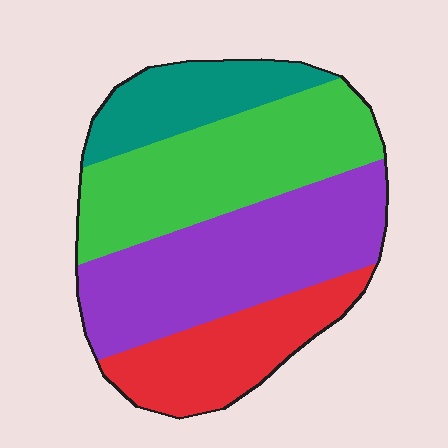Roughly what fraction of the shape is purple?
Purple takes up about one third (1/3) of the shape.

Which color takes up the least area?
Teal, at roughly 15%.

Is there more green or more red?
Green.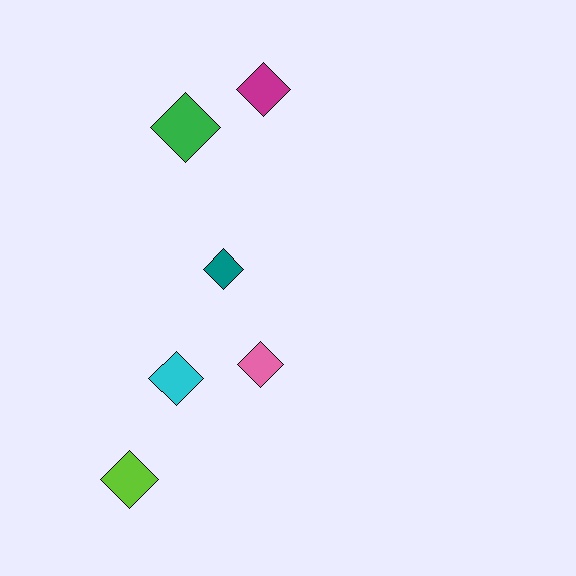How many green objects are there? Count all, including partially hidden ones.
There is 1 green object.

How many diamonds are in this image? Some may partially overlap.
There are 6 diamonds.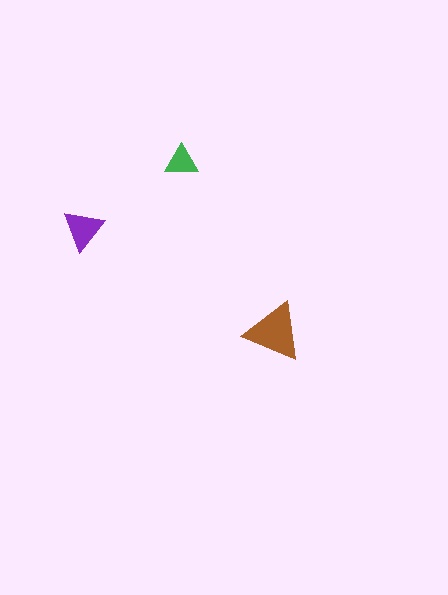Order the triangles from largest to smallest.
the brown one, the purple one, the green one.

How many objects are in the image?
There are 3 objects in the image.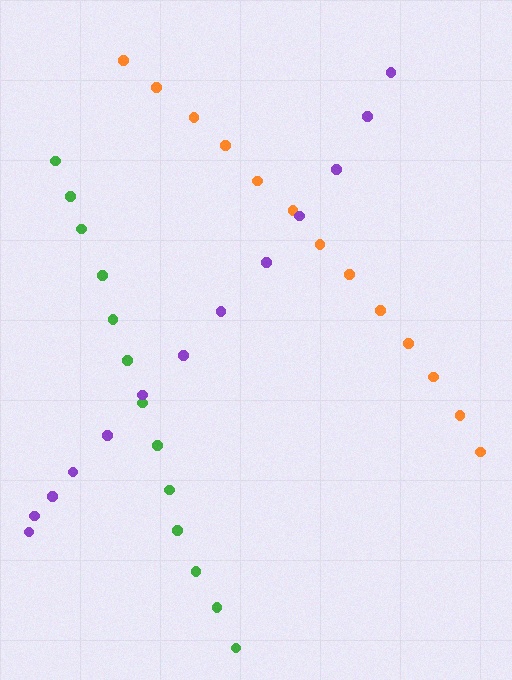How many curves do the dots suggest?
There are 3 distinct paths.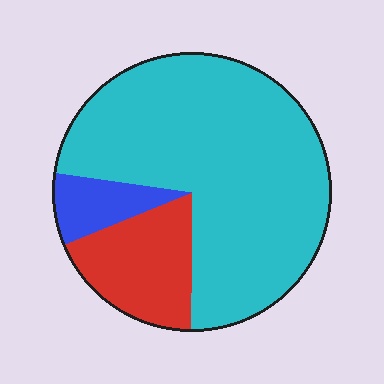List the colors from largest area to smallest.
From largest to smallest: cyan, red, blue.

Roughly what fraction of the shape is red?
Red takes up less than a quarter of the shape.